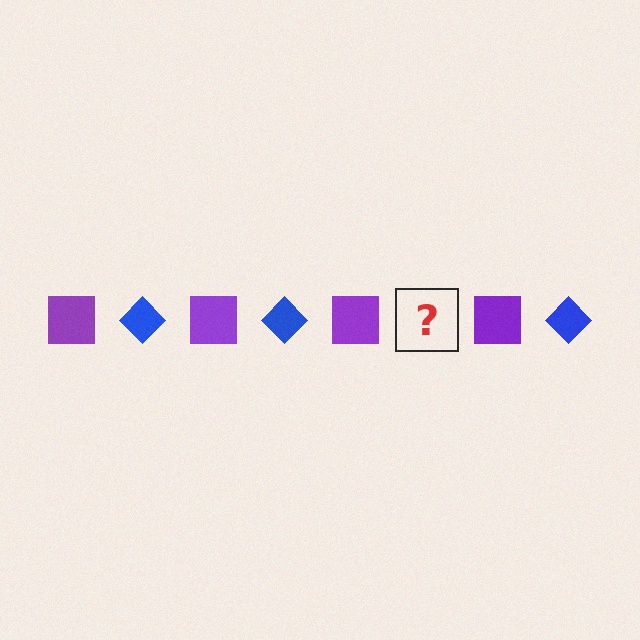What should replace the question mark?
The question mark should be replaced with a blue diamond.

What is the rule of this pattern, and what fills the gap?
The rule is that the pattern alternates between purple square and blue diamond. The gap should be filled with a blue diamond.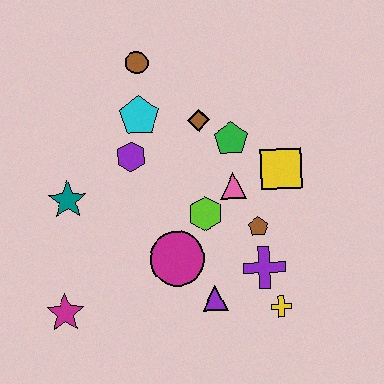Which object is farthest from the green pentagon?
The magenta star is farthest from the green pentagon.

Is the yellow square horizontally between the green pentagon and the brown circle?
No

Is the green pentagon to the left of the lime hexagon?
No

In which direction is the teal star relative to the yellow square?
The teal star is to the left of the yellow square.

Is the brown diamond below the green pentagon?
No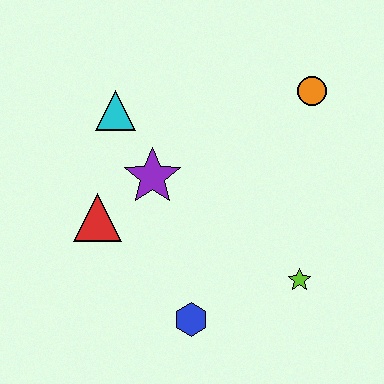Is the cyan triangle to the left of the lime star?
Yes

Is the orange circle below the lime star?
No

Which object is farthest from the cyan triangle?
The lime star is farthest from the cyan triangle.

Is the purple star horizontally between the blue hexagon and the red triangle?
Yes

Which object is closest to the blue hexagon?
The lime star is closest to the blue hexagon.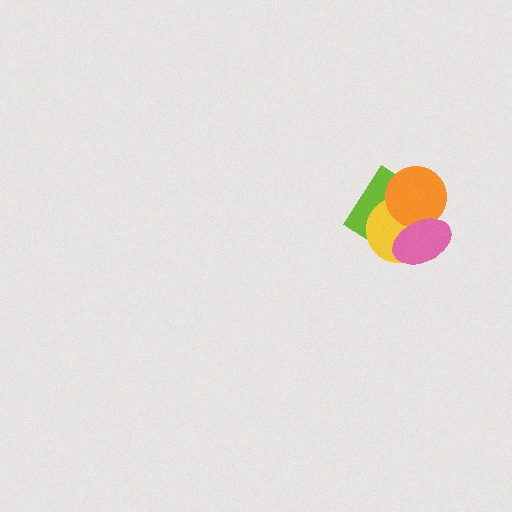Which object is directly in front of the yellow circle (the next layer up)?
The orange circle is directly in front of the yellow circle.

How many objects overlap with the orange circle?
3 objects overlap with the orange circle.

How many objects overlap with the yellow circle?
3 objects overlap with the yellow circle.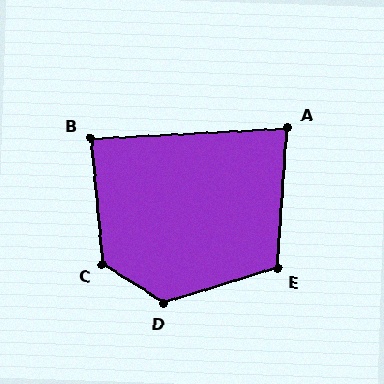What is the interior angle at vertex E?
Approximately 111 degrees (obtuse).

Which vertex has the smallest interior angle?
A, at approximately 83 degrees.